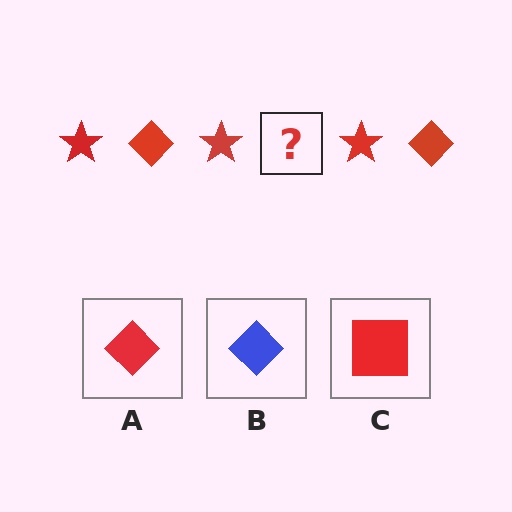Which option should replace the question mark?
Option A.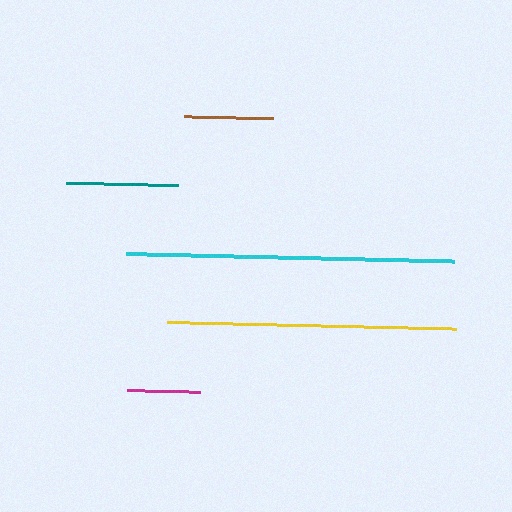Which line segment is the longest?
The cyan line is the longest at approximately 328 pixels.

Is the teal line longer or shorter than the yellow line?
The yellow line is longer than the teal line.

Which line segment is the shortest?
The magenta line is the shortest at approximately 73 pixels.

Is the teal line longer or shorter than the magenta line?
The teal line is longer than the magenta line.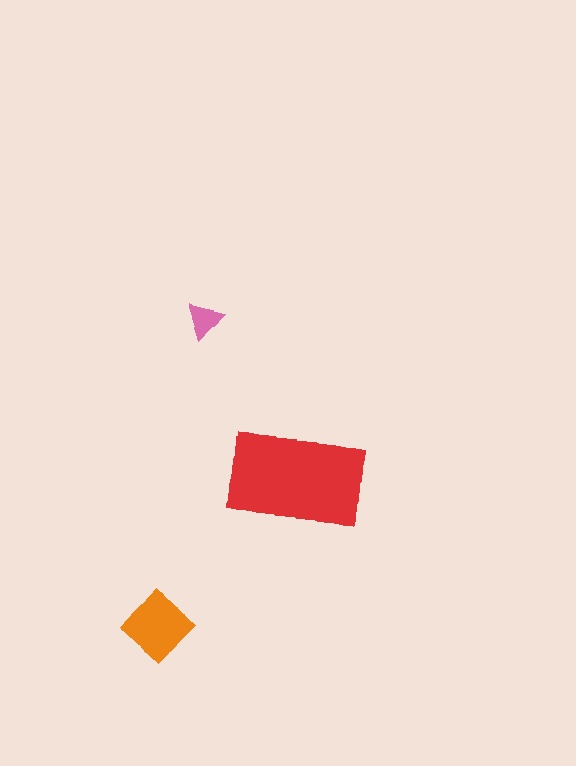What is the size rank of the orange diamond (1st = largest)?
2nd.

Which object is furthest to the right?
The red rectangle is rightmost.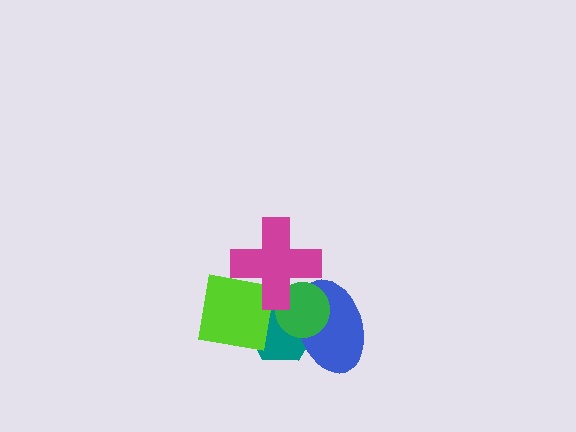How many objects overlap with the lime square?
3 objects overlap with the lime square.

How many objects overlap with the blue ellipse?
3 objects overlap with the blue ellipse.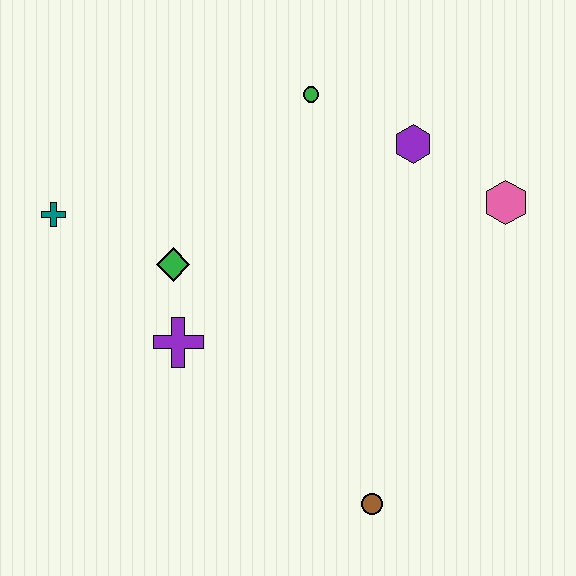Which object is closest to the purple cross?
The green diamond is closest to the purple cross.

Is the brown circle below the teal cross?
Yes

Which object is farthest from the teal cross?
The pink hexagon is farthest from the teal cross.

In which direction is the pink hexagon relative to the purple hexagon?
The pink hexagon is to the right of the purple hexagon.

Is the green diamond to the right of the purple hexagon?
No